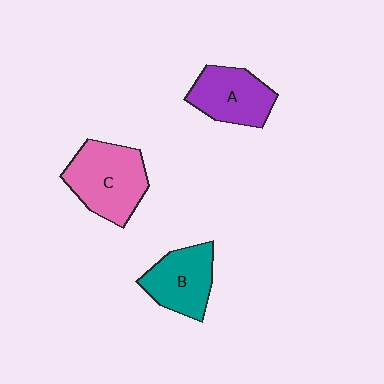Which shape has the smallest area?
Shape B (teal).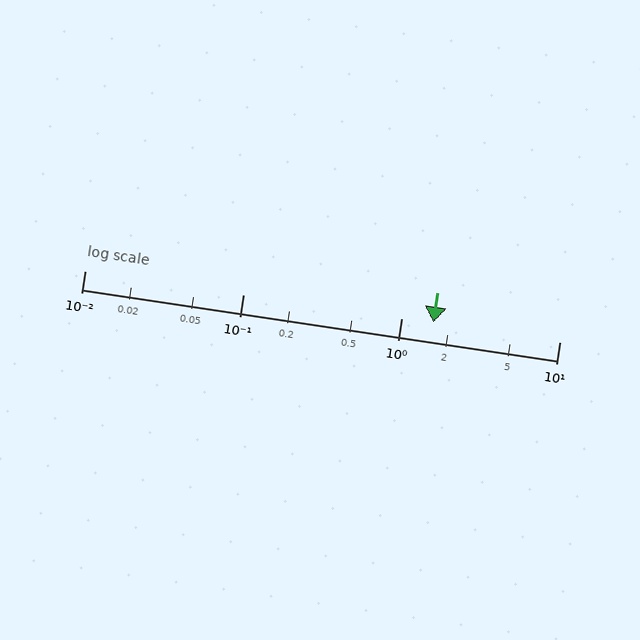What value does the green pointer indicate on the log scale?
The pointer indicates approximately 1.6.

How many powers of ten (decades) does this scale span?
The scale spans 3 decades, from 0.01 to 10.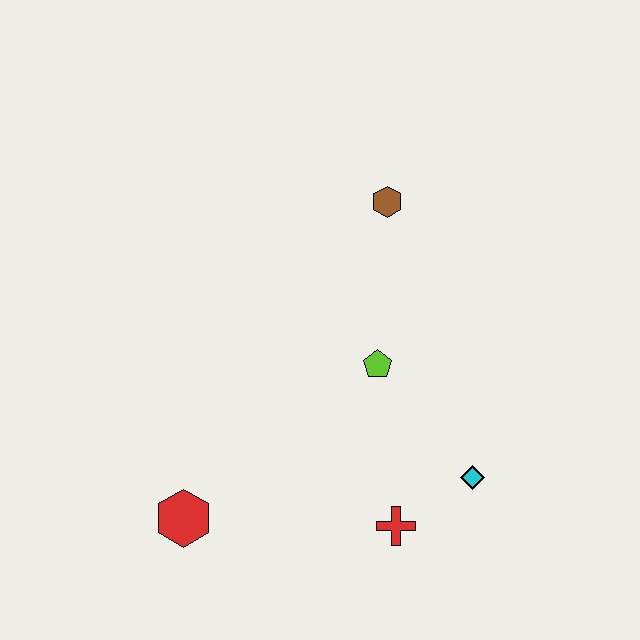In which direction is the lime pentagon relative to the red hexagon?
The lime pentagon is to the right of the red hexagon.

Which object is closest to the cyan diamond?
The red cross is closest to the cyan diamond.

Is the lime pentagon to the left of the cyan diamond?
Yes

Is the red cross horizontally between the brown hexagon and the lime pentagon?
No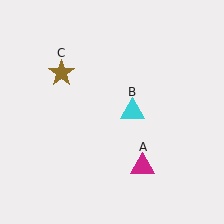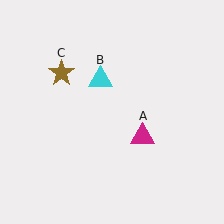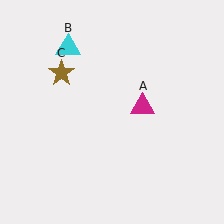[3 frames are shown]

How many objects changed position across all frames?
2 objects changed position: magenta triangle (object A), cyan triangle (object B).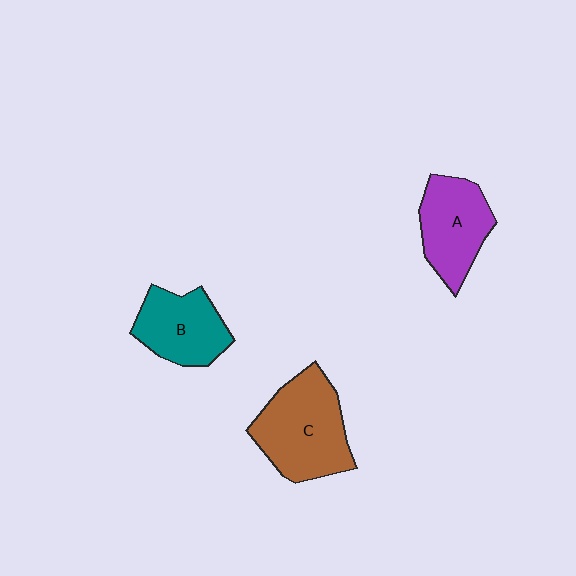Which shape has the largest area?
Shape C (brown).